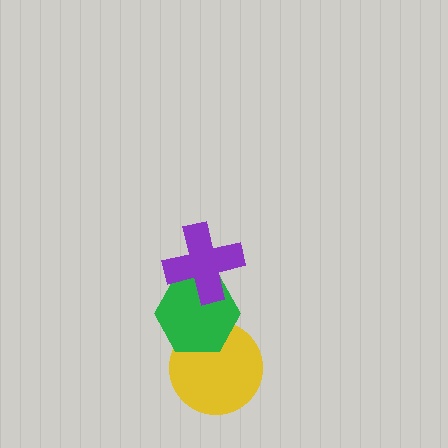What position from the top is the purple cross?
The purple cross is 1st from the top.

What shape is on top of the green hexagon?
The purple cross is on top of the green hexagon.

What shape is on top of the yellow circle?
The green hexagon is on top of the yellow circle.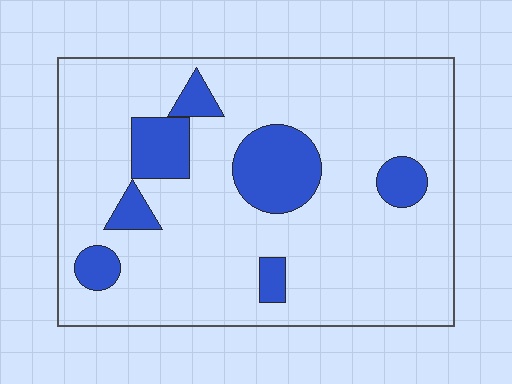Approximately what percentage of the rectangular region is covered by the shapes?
Approximately 15%.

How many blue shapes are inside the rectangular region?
7.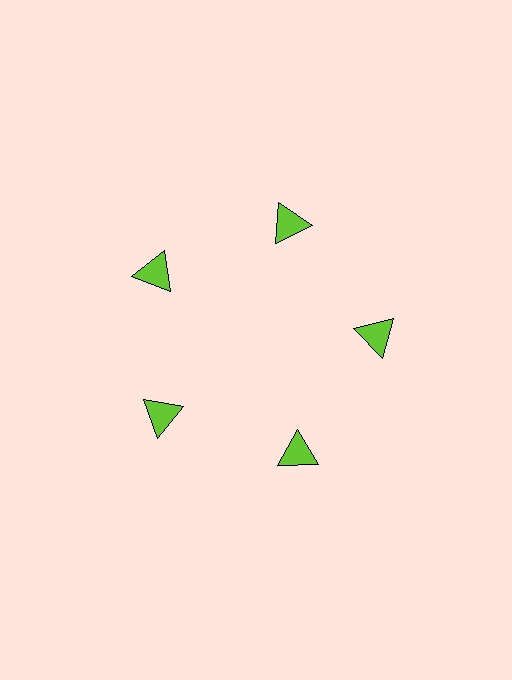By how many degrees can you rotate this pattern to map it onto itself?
The pattern maps onto itself every 72 degrees of rotation.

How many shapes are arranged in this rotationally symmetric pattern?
There are 5 shapes, arranged in 5 groups of 1.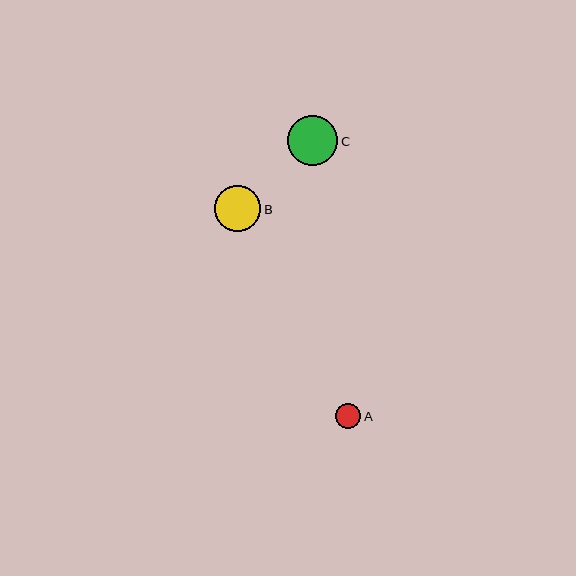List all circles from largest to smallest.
From largest to smallest: C, B, A.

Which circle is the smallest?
Circle A is the smallest with a size of approximately 25 pixels.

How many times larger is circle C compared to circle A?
Circle C is approximately 2.0 times the size of circle A.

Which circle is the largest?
Circle C is the largest with a size of approximately 50 pixels.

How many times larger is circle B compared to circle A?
Circle B is approximately 1.8 times the size of circle A.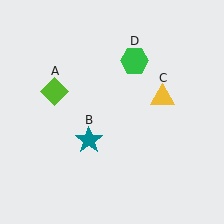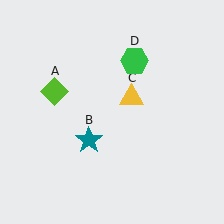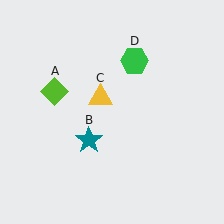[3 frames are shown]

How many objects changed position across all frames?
1 object changed position: yellow triangle (object C).